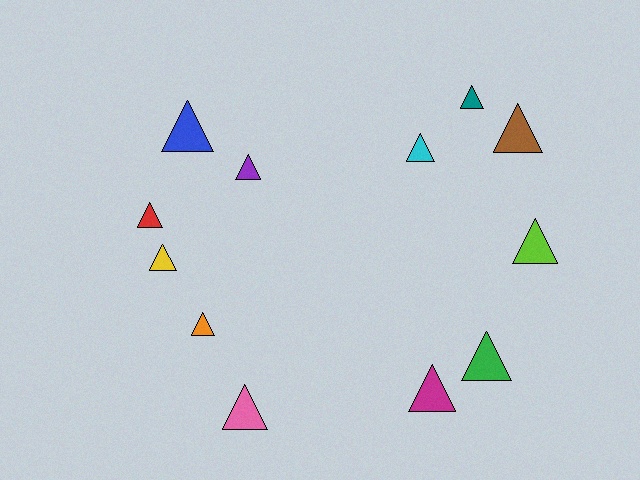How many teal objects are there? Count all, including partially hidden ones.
There is 1 teal object.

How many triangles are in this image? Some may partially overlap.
There are 12 triangles.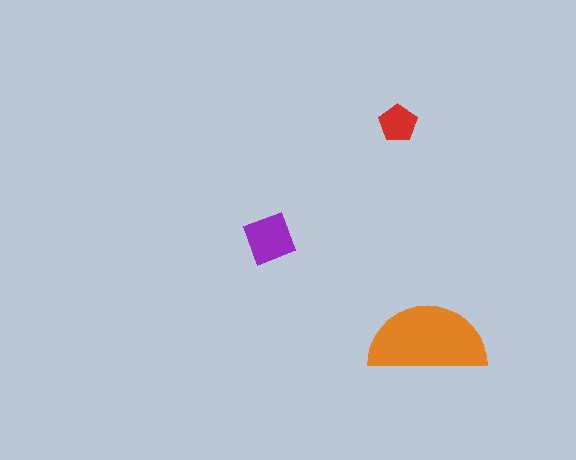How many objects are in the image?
There are 3 objects in the image.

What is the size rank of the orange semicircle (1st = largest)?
1st.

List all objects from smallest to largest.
The red pentagon, the purple diamond, the orange semicircle.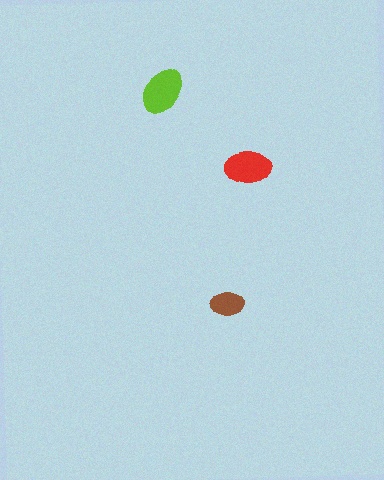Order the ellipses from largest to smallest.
the lime one, the red one, the brown one.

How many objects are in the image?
There are 3 objects in the image.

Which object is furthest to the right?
The red ellipse is rightmost.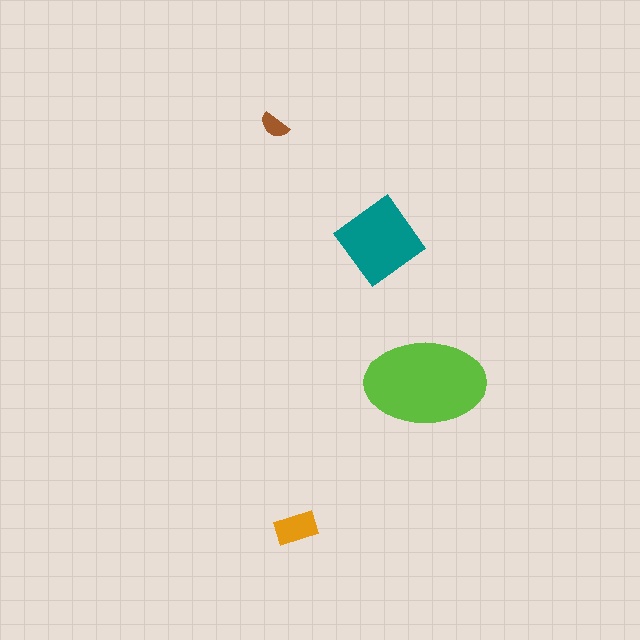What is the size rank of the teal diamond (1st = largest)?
2nd.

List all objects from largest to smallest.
The lime ellipse, the teal diamond, the orange rectangle, the brown semicircle.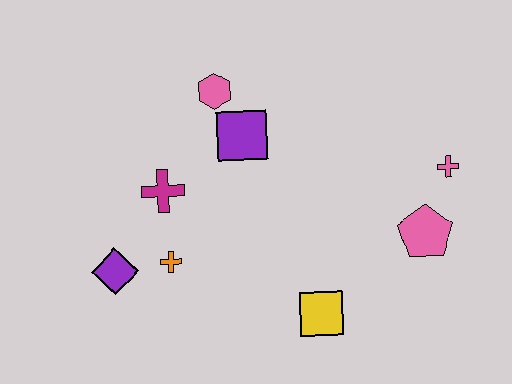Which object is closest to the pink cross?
The pink pentagon is closest to the pink cross.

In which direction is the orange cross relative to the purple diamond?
The orange cross is to the right of the purple diamond.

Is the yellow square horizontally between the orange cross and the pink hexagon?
No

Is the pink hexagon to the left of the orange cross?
No